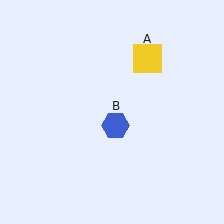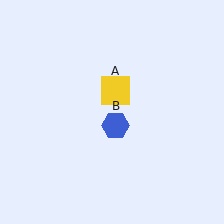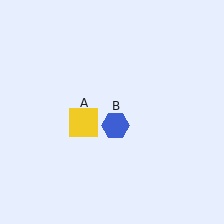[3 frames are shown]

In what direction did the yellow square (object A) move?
The yellow square (object A) moved down and to the left.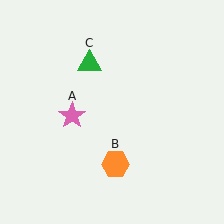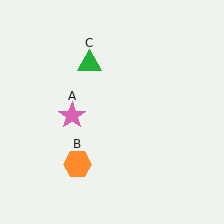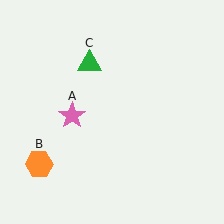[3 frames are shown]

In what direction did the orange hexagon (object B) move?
The orange hexagon (object B) moved left.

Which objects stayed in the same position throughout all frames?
Pink star (object A) and green triangle (object C) remained stationary.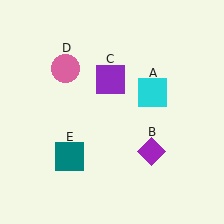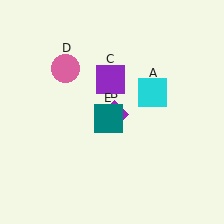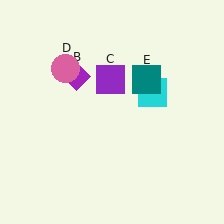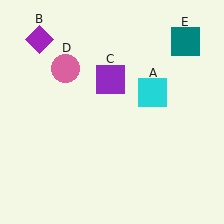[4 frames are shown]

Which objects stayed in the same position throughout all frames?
Cyan square (object A) and purple square (object C) and pink circle (object D) remained stationary.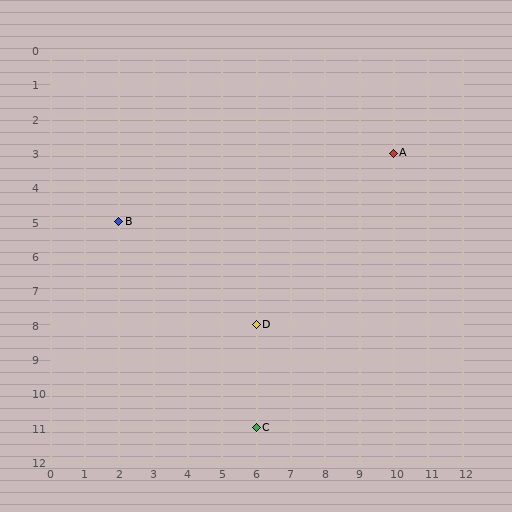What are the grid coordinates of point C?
Point C is at grid coordinates (6, 11).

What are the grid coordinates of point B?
Point B is at grid coordinates (2, 5).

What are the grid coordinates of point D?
Point D is at grid coordinates (6, 8).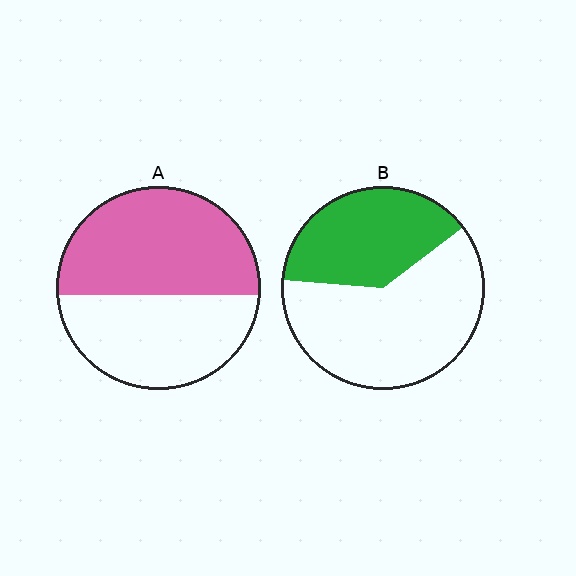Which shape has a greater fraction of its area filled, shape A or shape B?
Shape A.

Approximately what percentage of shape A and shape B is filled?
A is approximately 55% and B is approximately 40%.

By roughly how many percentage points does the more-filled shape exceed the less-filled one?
By roughly 15 percentage points (A over B).